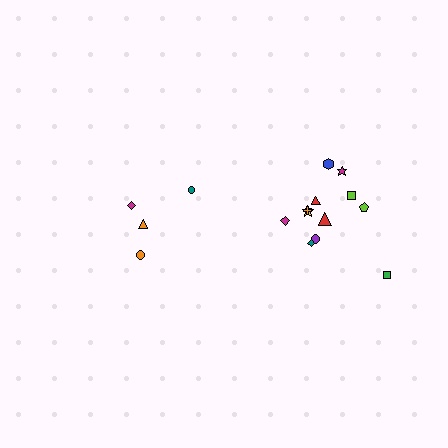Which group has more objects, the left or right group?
The right group.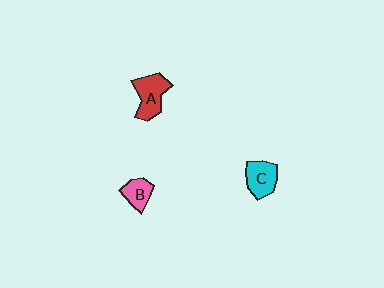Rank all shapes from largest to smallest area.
From largest to smallest: A (red), C (cyan), B (pink).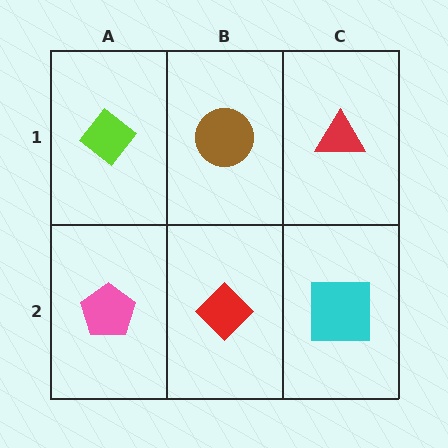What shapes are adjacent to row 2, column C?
A red triangle (row 1, column C), a red diamond (row 2, column B).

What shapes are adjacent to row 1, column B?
A red diamond (row 2, column B), a lime diamond (row 1, column A), a red triangle (row 1, column C).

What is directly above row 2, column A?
A lime diamond.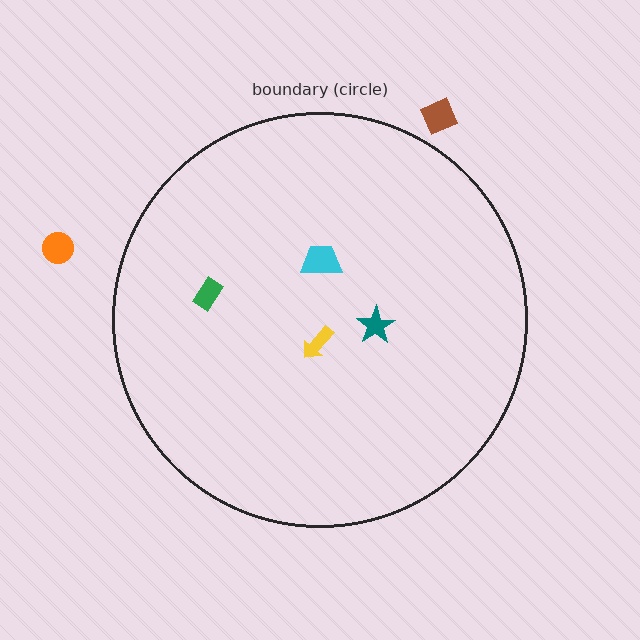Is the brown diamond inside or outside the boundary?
Outside.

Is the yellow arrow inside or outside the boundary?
Inside.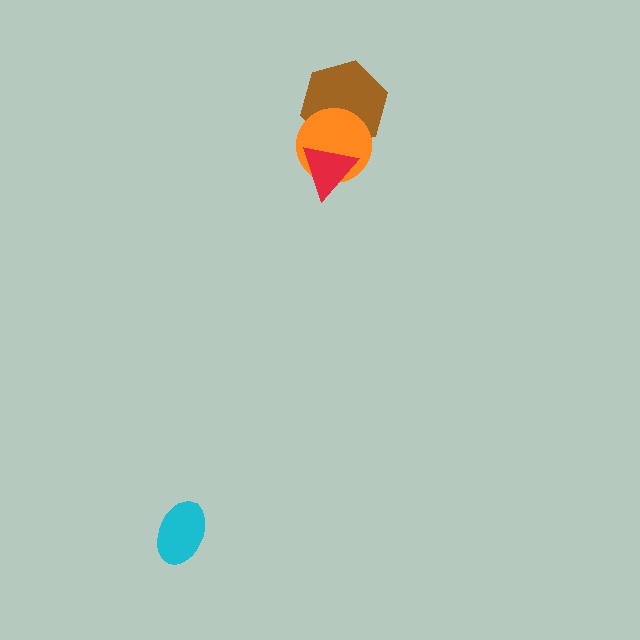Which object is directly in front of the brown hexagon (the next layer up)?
The orange circle is directly in front of the brown hexagon.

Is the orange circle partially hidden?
Yes, it is partially covered by another shape.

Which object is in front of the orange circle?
The red triangle is in front of the orange circle.